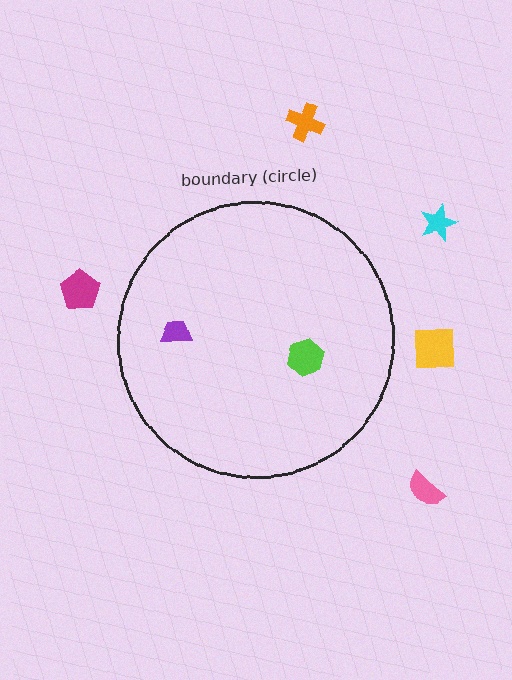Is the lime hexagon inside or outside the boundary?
Inside.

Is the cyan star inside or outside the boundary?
Outside.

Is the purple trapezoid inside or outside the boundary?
Inside.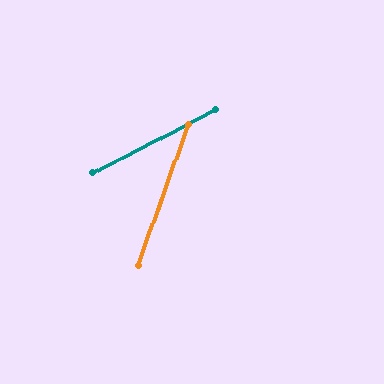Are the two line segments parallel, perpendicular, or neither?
Neither parallel nor perpendicular — they differ by about 43°.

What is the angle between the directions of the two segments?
Approximately 43 degrees.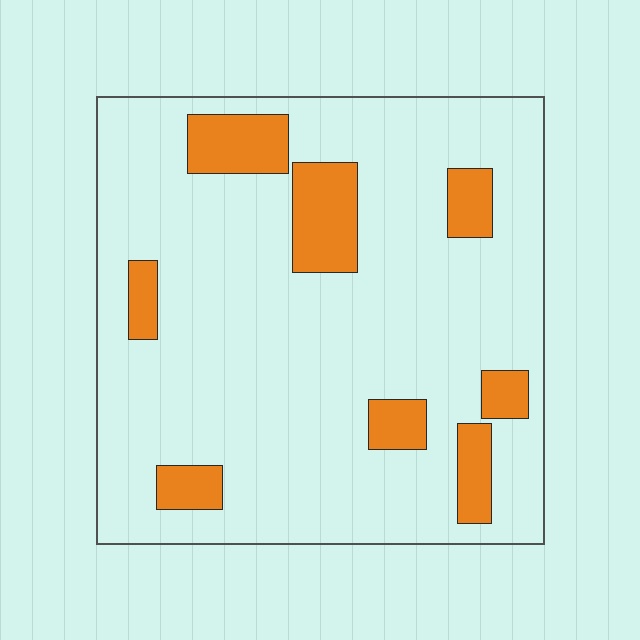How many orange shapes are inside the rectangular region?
8.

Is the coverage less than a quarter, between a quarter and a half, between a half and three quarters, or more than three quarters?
Less than a quarter.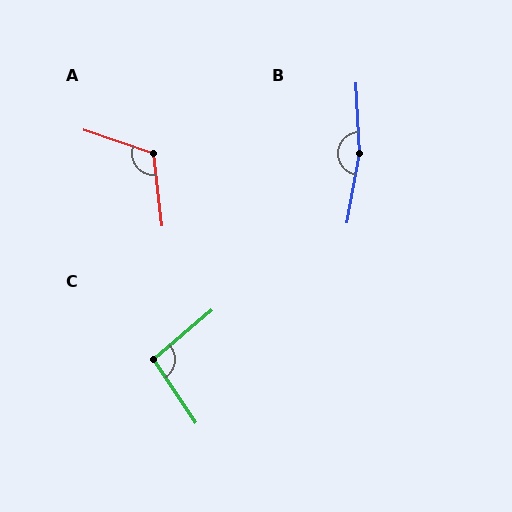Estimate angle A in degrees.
Approximately 115 degrees.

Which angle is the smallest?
C, at approximately 96 degrees.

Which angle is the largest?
B, at approximately 167 degrees.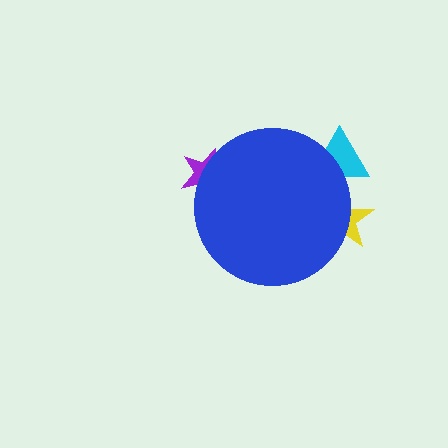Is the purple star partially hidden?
Yes, the purple star is partially hidden behind the blue circle.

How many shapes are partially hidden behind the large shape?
3 shapes are partially hidden.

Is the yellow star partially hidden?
Yes, the yellow star is partially hidden behind the blue circle.